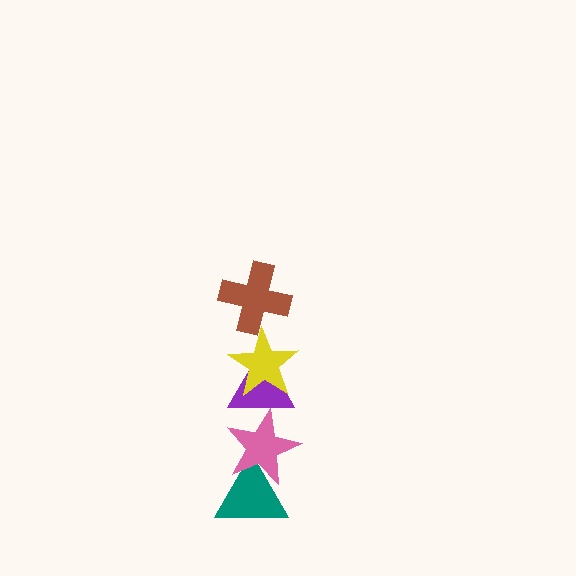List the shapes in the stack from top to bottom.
From top to bottom: the brown cross, the yellow star, the purple triangle, the pink star, the teal triangle.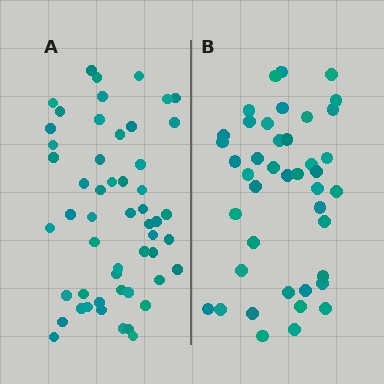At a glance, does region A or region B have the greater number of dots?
Region A (the left region) has more dots.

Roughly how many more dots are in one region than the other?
Region A has roughly 12 or so more dots than region B.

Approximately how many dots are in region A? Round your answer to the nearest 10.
About 50 dots. (The exact count is 53, which rounds to 50.)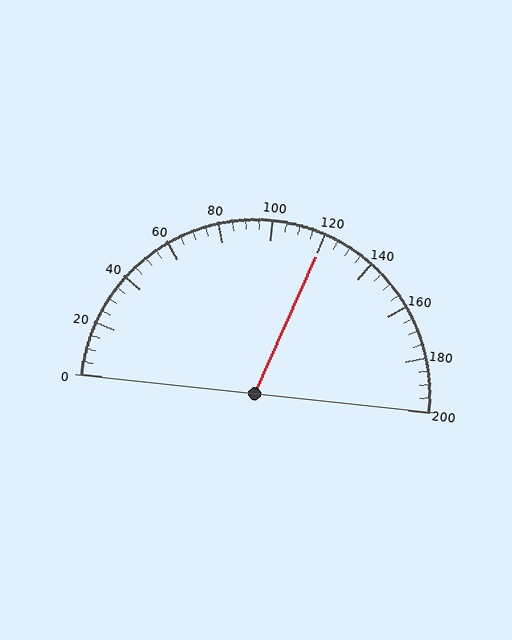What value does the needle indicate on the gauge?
The needle indicates approximately 120.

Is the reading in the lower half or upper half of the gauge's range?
The reading is in the upper half of the range (0 to 200).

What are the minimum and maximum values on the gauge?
The gauge ranges from 0 to 200.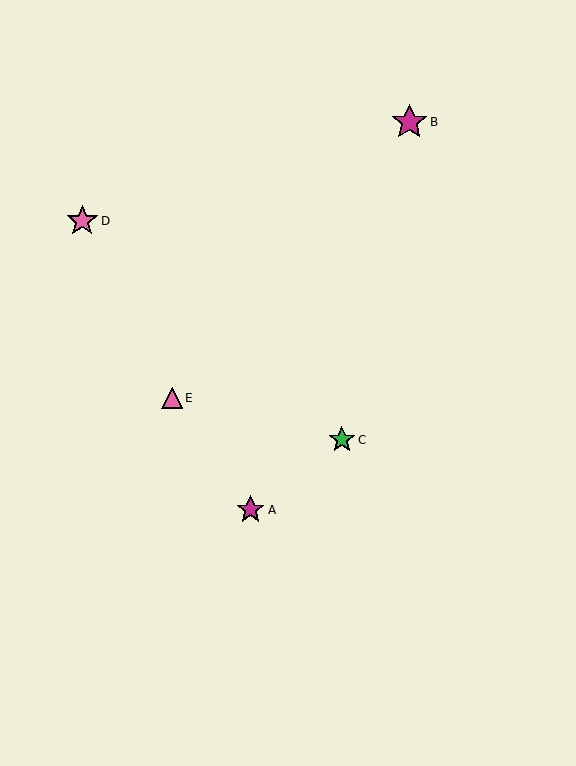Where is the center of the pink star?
The center of the pink star is at (82, 221).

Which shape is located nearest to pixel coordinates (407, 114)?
The magenta star (labeled B) at (409, 122) is nearest to that location.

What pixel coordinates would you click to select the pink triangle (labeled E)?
Click at (172, 398) to select the pink triangle E.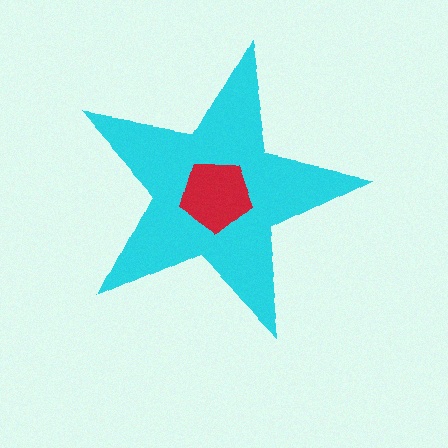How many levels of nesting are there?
2.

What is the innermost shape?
The red pentagon.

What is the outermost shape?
The cyan star.